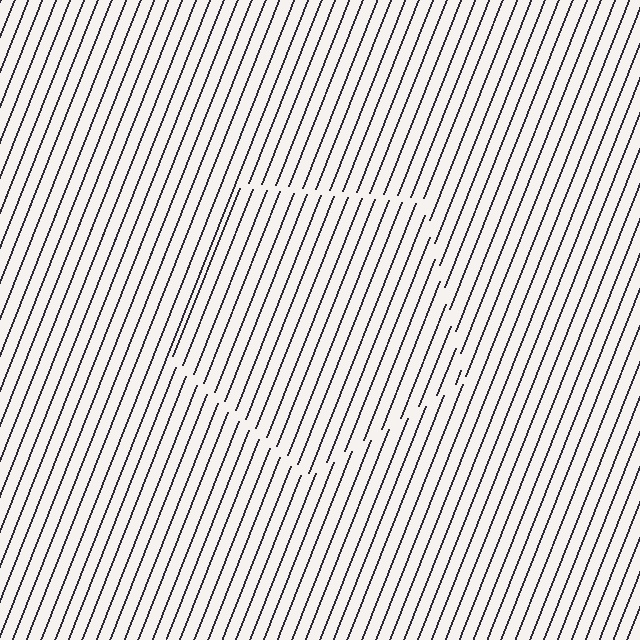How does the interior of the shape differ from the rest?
The interior of the shape contains the same grating, shifted by half a period — the contour is defined by the phase discontinuity where line-ends from the inner and outer gratings abut.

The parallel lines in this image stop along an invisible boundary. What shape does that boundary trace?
An illusory pentagon. The interior of the shape contains the same grating, shifted by half a period — the contour is defined by the phase discontinuity where line-ends from the inner and outer gratings abut.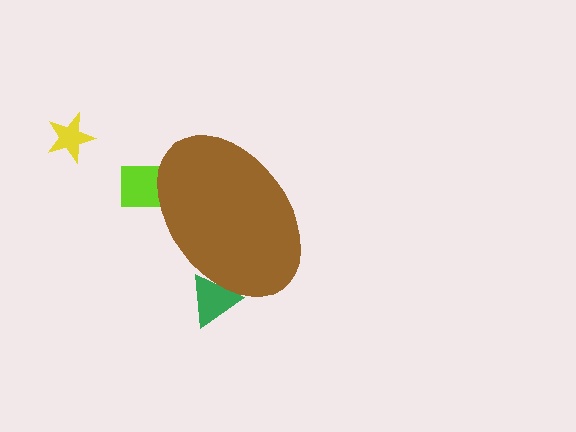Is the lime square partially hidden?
Yes, the lime square is partially hidden behind the brown ellipse.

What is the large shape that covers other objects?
A brown ellipse.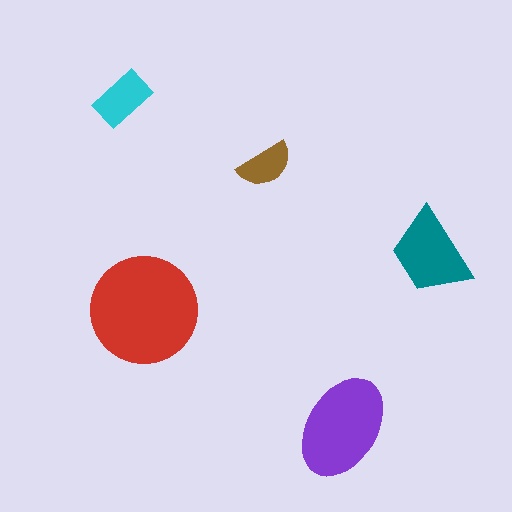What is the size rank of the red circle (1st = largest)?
1st.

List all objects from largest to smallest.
The red circle, the purple ellipse, the teal trapezoid, the cyan rectangle, the brown semicircle.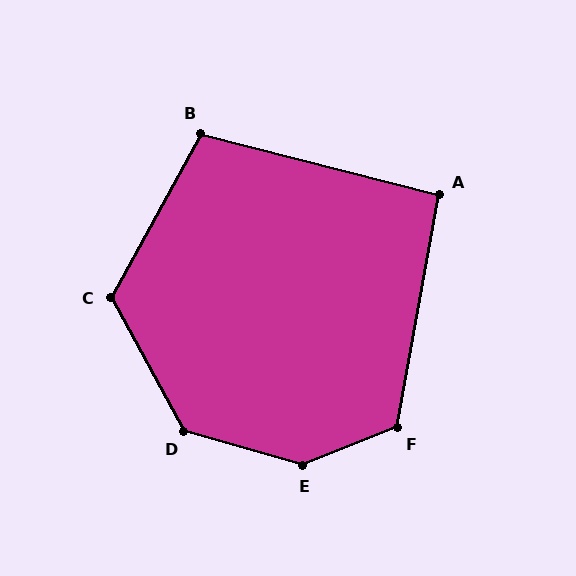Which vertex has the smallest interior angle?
A, at approximately 94 degrees.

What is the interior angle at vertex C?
Approximately 123 degrees (obtuse).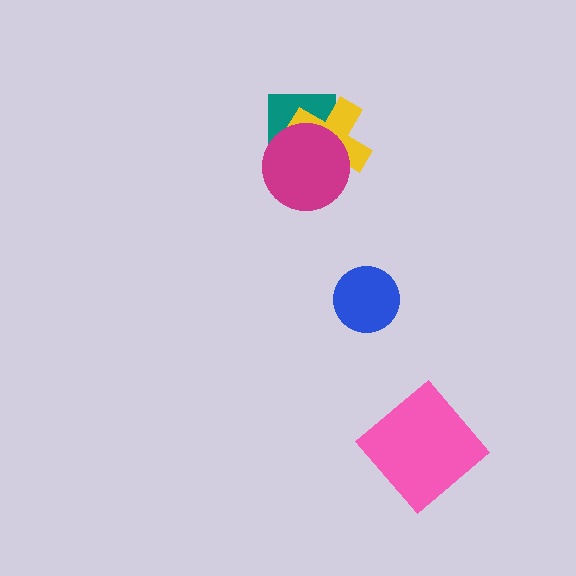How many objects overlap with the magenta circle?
2 objects overlap with the magenta circle.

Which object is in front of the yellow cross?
The magenta circle is in front of the yellow cross.